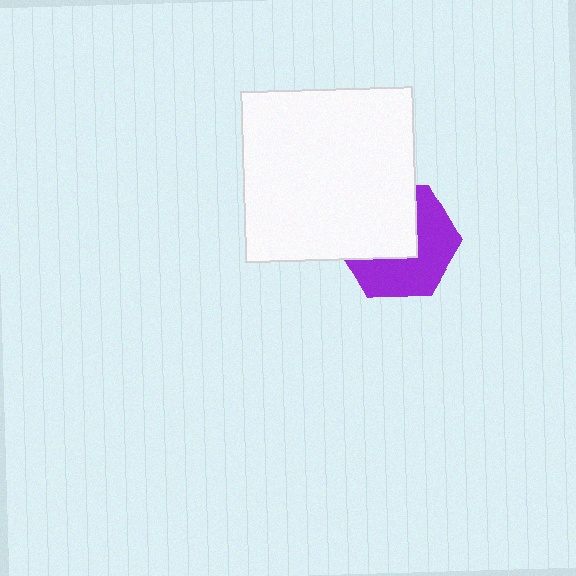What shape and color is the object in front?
The object in front is a white square.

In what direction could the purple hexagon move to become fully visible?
The purple hexagon could move toward the lower-right. That would shift it out from behind the white square entirely.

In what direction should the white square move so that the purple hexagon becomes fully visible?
The white square should move toward the upper-left. That is the shortest direction to clear the overlap and leave the purple hexagon fully visible.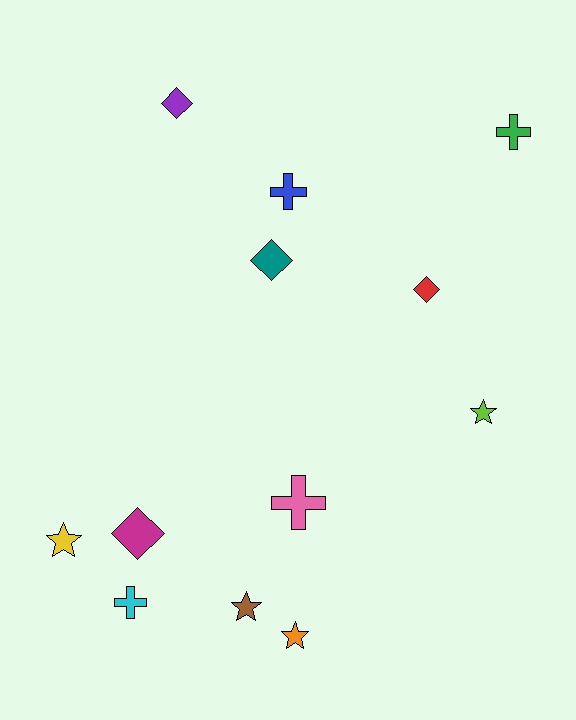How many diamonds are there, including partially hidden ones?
There are 4 diamonds.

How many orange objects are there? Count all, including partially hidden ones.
There is 1 orange object.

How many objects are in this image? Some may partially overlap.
There are 12 objects.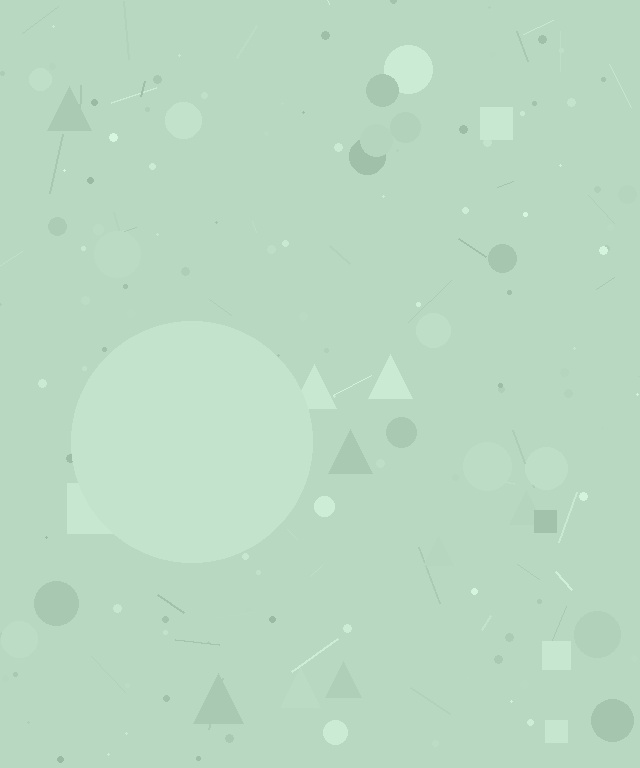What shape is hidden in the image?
A circle is hidden in the image.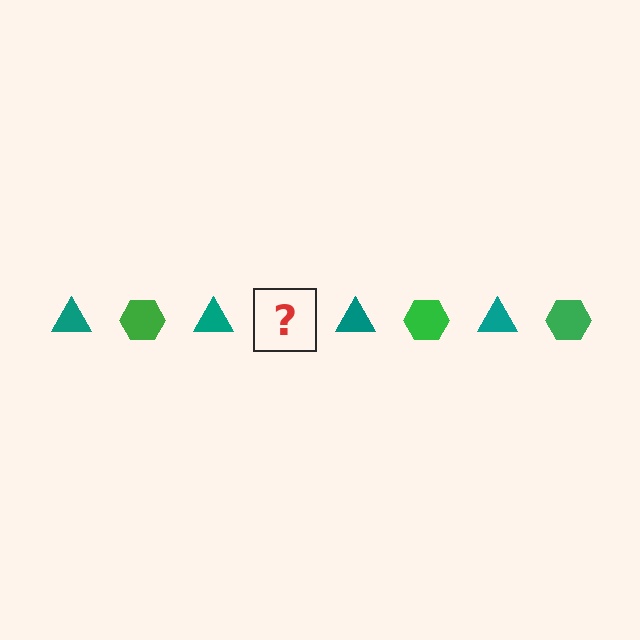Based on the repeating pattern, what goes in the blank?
The blank should be a green hexagon.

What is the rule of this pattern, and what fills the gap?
The rule is that the pattern alternates between teal triangle and green hexagon. The gap should be filled with a green hexagon.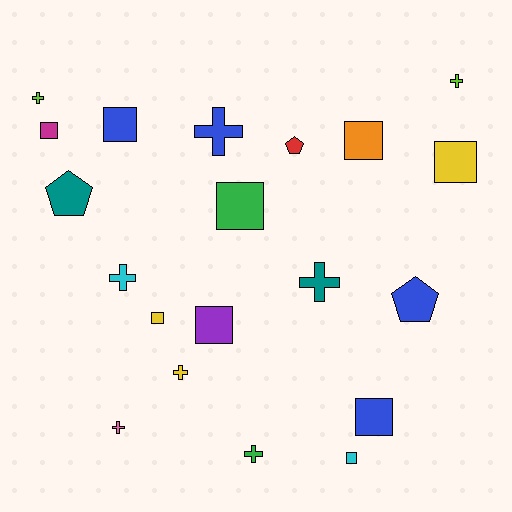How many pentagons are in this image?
There are 3 pentagons.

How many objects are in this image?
There are 20 objects.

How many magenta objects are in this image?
There is 1 magenta object.